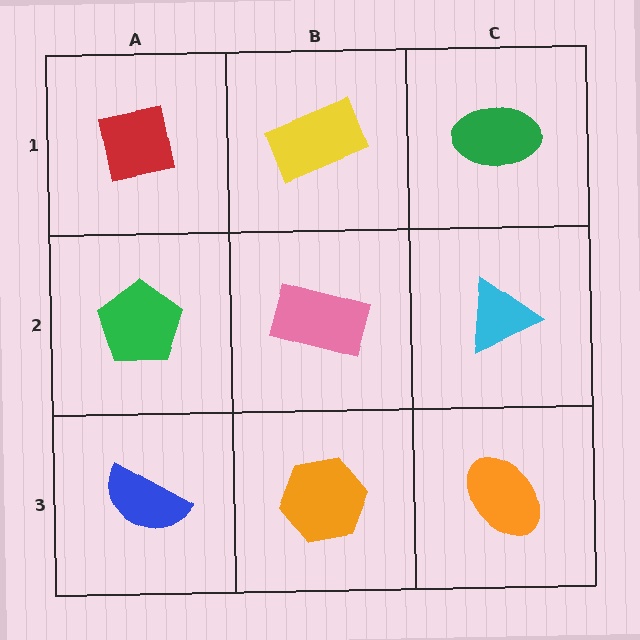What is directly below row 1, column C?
A cyan triangle.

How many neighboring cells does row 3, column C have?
2.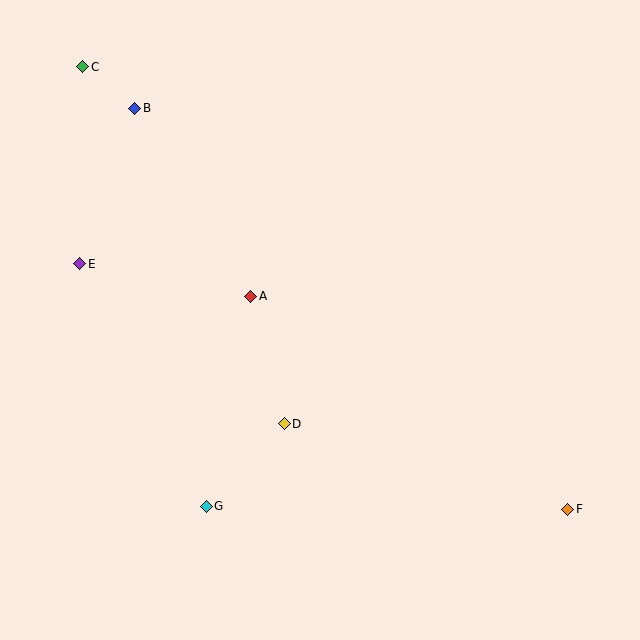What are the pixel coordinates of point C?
Point C is at (83, 67).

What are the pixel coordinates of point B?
Point B is at (135, 108).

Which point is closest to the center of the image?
Point A at (251, 296) is closest to the center.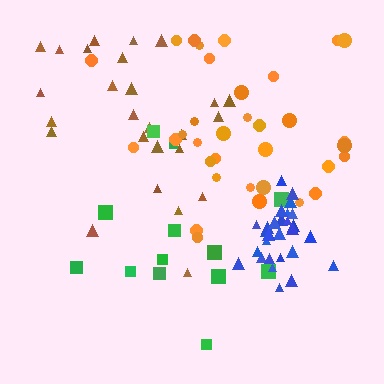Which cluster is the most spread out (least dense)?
Green.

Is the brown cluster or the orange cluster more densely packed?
Orange.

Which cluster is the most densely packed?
Blue.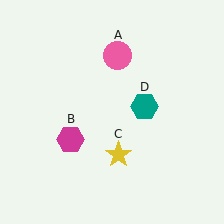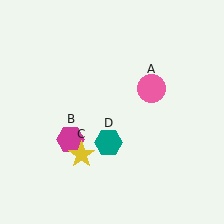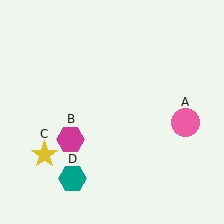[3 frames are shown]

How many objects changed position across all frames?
3 objects changed position: pink circle (object A), yellow star (object C), teal hexagon (object D).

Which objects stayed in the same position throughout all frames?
Magenta hexagon (object B) remained stationary.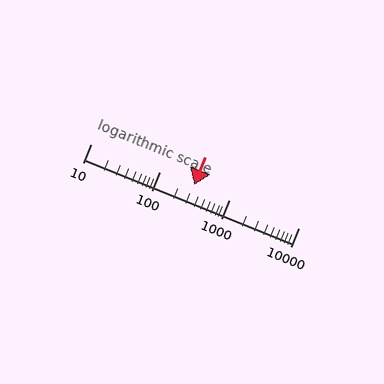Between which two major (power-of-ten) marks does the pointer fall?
The pointer is between 100 and 1000.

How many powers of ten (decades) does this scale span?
The scale spans 3 decades, from 10 to 10000.